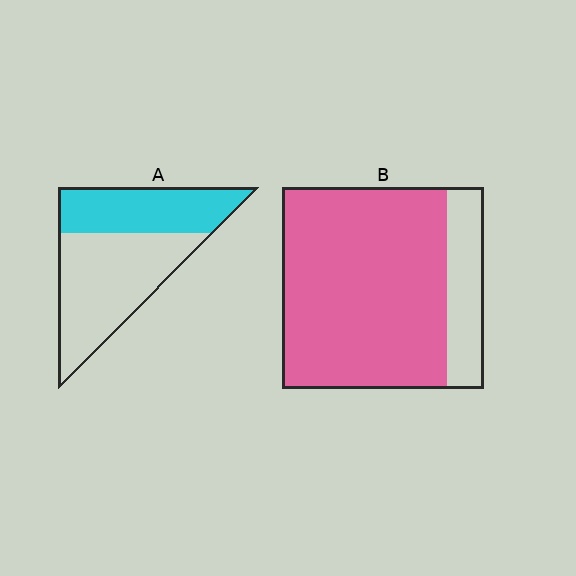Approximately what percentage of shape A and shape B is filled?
A is approximately 40% and B is approximately 80%.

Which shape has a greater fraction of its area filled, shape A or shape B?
Shape B.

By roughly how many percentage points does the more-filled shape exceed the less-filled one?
By roughly 40 percentage points (B over A).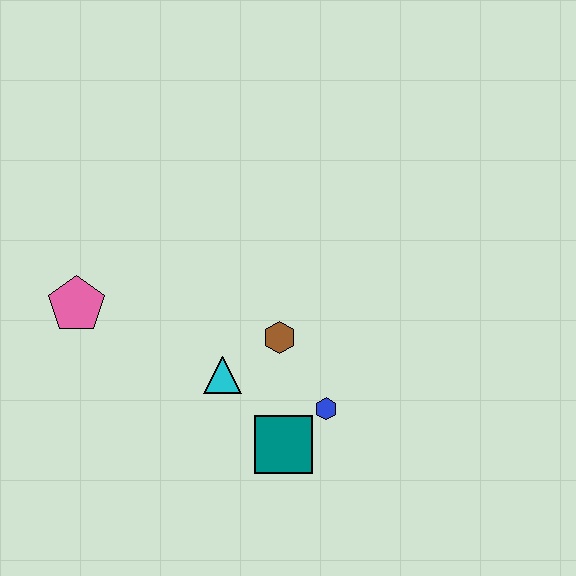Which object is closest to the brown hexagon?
The cyan triangle is closest to the brown hexagon.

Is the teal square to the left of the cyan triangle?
No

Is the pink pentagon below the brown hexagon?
No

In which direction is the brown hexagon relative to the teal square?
The brown hexagon is above the teal square.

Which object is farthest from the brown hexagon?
The pink pentagon is farthest from the brown hexagon.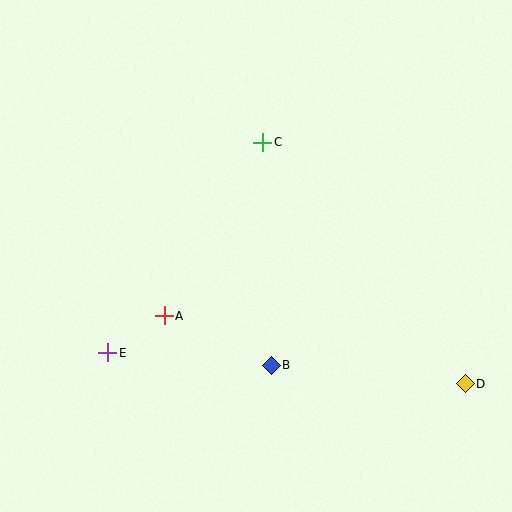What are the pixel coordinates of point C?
Point C is at (263, 142).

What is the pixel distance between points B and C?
The distance between B and C is 223 pixels.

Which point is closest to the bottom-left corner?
Point E is closest to the bottom-left corner.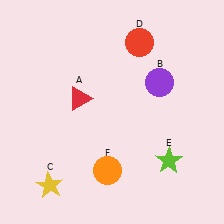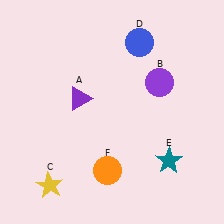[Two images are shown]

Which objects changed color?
A changed from red to purple. D changed from red to blue. E changed from lime to teal.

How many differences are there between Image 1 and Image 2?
There are 3 differences between the two images.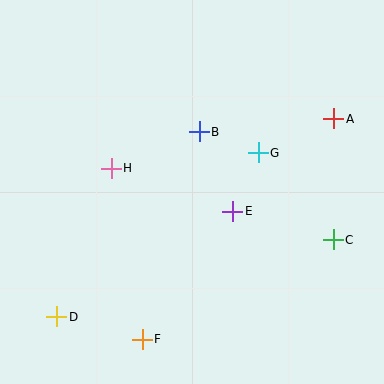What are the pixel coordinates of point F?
Point F is at (142, 339).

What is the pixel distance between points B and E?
The distance between B and E is 87 pixels.